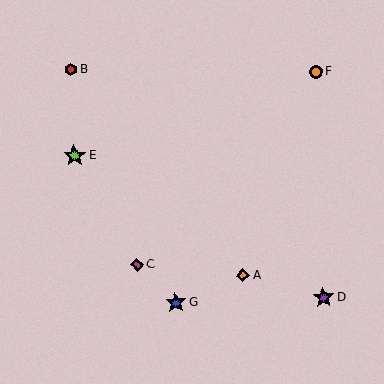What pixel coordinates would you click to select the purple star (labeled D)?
Click at (323, 297) to select the purple star D.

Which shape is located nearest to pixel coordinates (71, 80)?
The red hexagon (labeled B) at (71, 70) is nearest to that location.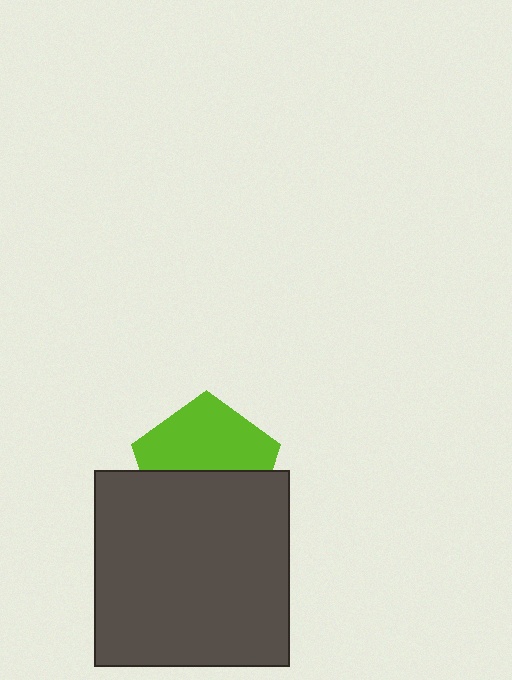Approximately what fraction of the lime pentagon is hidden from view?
Roughly 48% of the lime pentagon is hidden behind the dark gray square.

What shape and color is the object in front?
The object in front is a dark gray square.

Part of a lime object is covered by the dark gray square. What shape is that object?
It is a pentagon.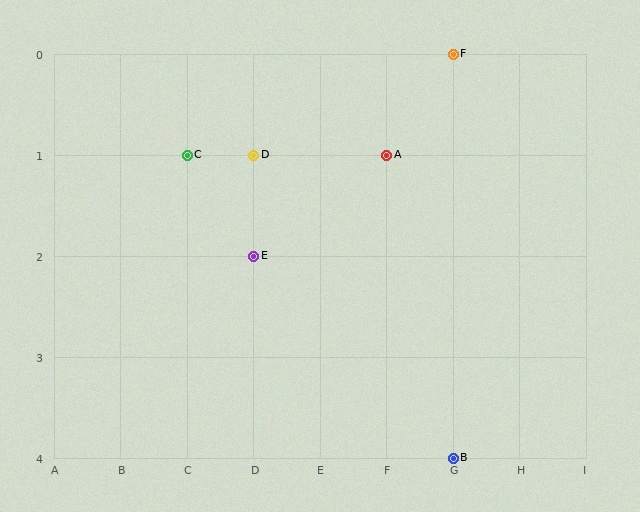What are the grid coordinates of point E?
Point E is at grid coordinates (D, 2).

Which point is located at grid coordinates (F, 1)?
Point A is at (F, 1).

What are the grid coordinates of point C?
Point C is at grid coordinates (C, 1).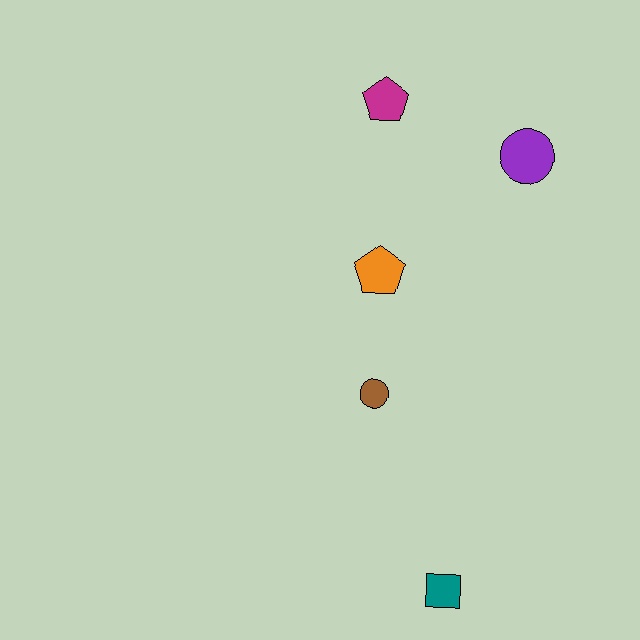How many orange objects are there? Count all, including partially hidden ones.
There is 1 orange object.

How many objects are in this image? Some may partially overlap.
There are 5 objects.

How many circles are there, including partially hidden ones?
There are 2 circles.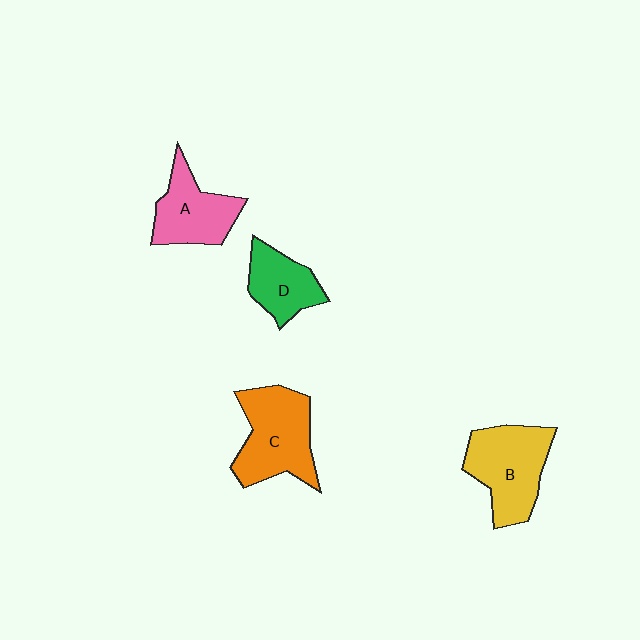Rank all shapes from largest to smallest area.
From largest to smallest: C (orange), B (yellow), A (pink), D (green).